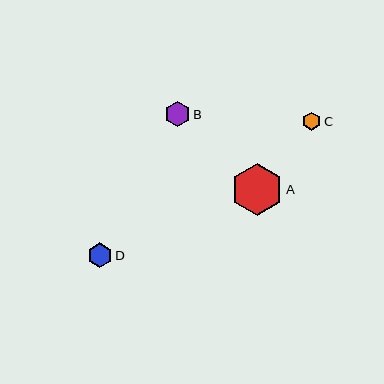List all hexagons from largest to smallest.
From largest to smallest: A, B, D, C.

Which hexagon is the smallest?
Hexagon C is the smallest with a size of approximately 18 pixels.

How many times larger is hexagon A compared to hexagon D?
Hexagon A is approximately 2.1 times the size of hexagon D.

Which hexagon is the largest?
Hexagon A is the largest with a size of approximately 52 pixels.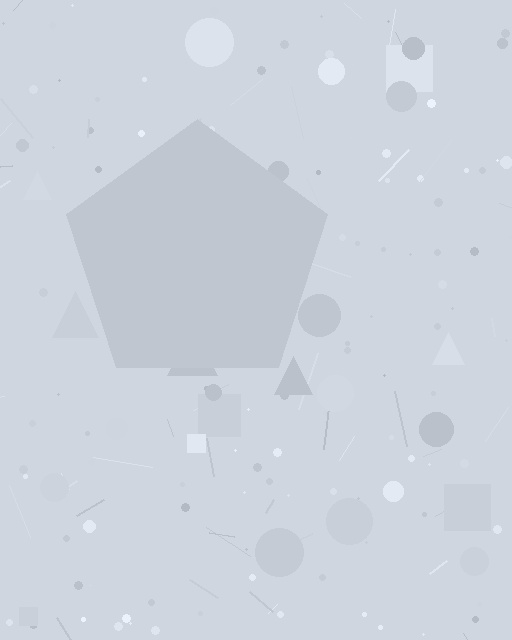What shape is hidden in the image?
A pentagon is hidden in the image.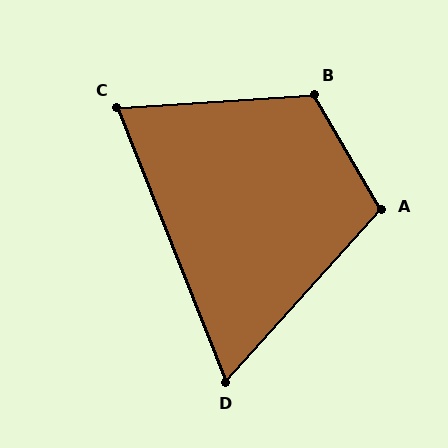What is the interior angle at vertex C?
Approximately 72 degrees (acute).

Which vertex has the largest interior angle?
B, at approximately 116 degrees.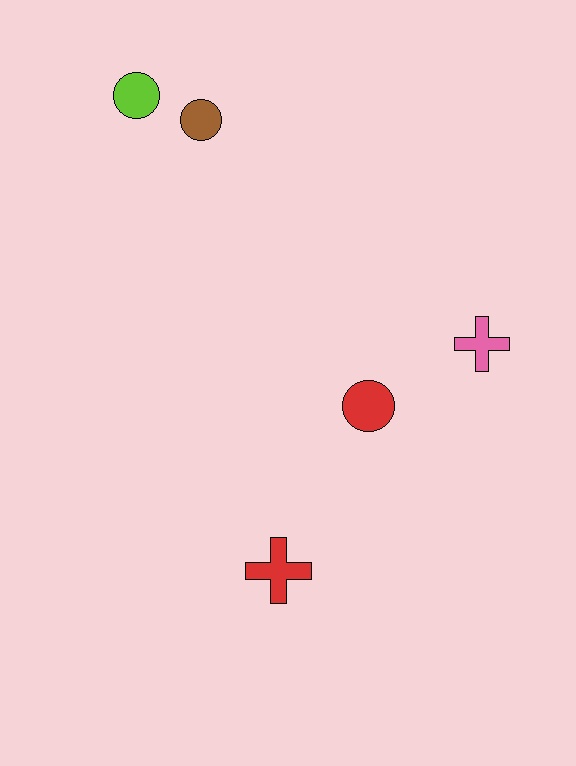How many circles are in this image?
There are 3 circles.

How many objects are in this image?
There are 5 objects.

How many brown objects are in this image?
There is 1 brown object.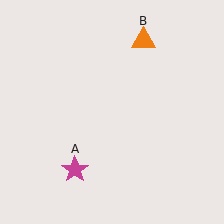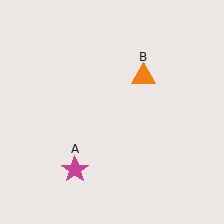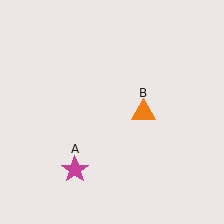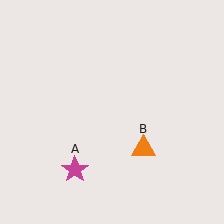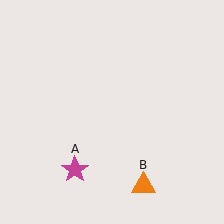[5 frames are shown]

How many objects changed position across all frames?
1 object changed position: orange triangle (object B).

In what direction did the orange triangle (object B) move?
The orange triangle (object B) moved down.